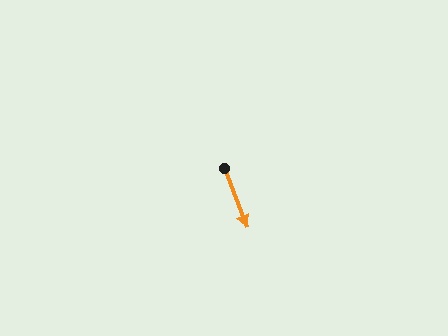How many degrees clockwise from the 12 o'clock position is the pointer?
Approximately 159 degrees.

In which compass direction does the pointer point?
South.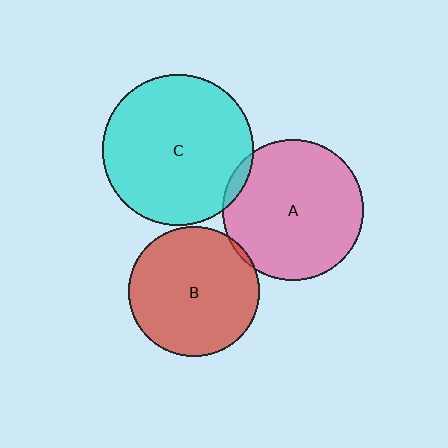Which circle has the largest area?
Circle C (cyan).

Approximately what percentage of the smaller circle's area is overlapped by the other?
Approximately 5%.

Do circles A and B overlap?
Yes.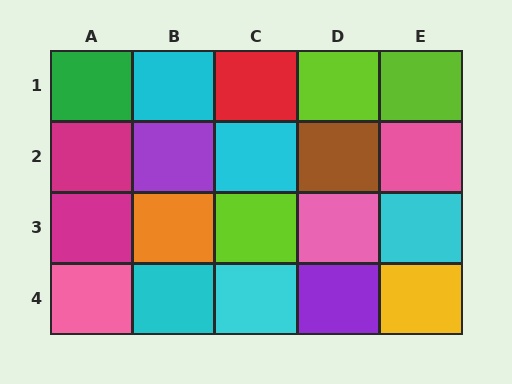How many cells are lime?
3 cells are lime.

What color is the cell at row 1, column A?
Green.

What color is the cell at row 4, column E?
Yellow.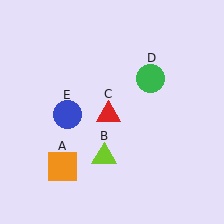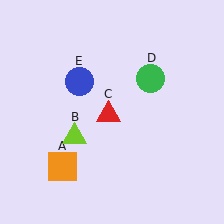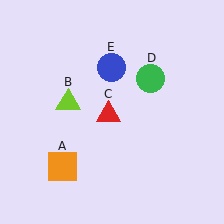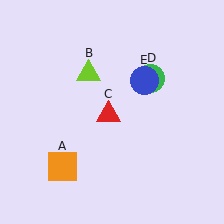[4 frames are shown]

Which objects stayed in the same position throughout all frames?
Orange square (object A) and red triangle (object C) and green circle (object D) remained stationary.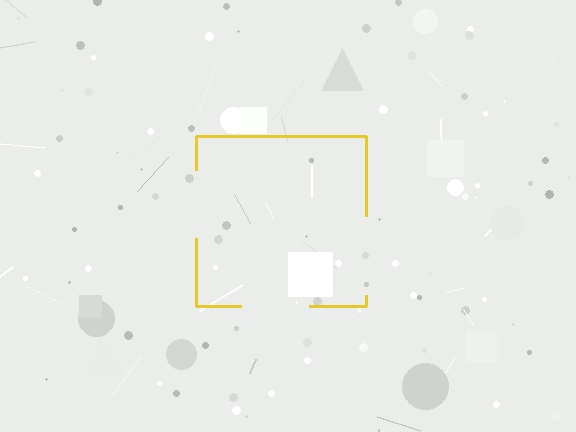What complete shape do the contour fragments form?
The contour fragments form a square.